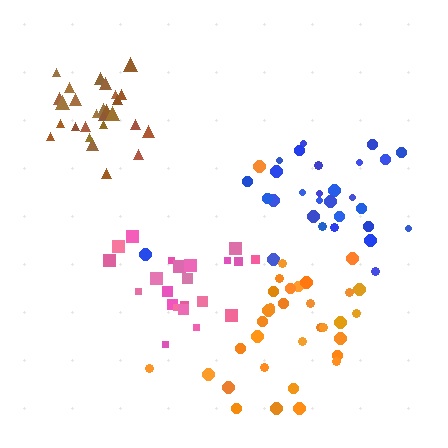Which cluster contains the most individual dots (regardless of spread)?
Orange (33).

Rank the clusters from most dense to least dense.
brown, orange, blue, pink.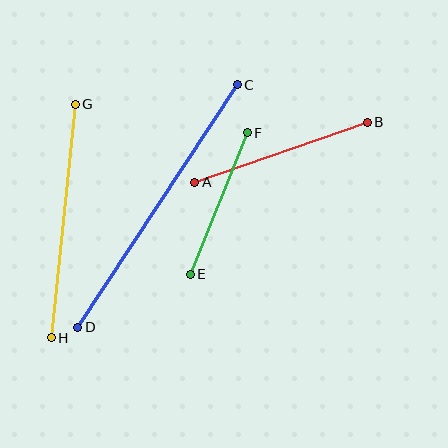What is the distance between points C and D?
The distance is approximately 290 pixels.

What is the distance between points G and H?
The distance is approximately 235 pixels.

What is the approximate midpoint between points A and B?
The midpoint is at approximately (281, 152) pixels.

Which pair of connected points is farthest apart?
Points C and D are farthest apart.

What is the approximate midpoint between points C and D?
The midpoint is at approximately (158, 206) pixels.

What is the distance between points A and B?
The distance is approximately 183 pixels.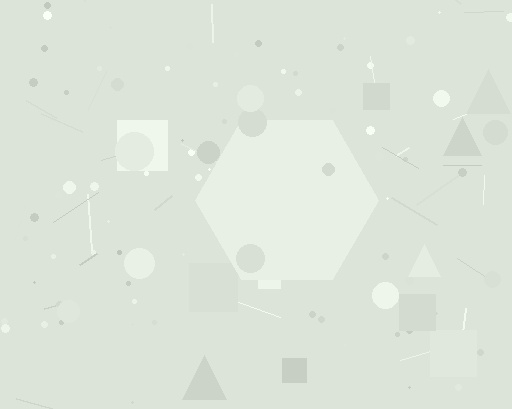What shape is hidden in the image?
A hexagon is hidden in the image.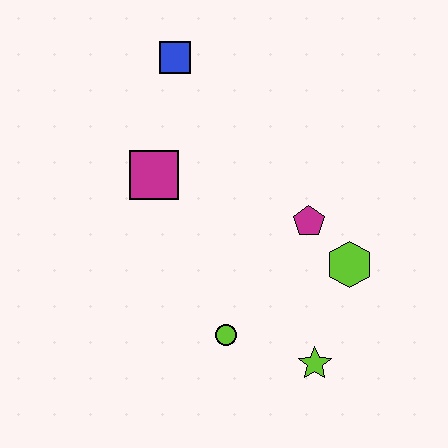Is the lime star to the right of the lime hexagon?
No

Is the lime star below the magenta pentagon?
Yes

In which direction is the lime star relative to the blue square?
The lime star is below the blue square.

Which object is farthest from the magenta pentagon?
The blue square is farthest from the magenta pentagon.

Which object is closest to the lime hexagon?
The magenta pentagon is closest to the lime hexagon.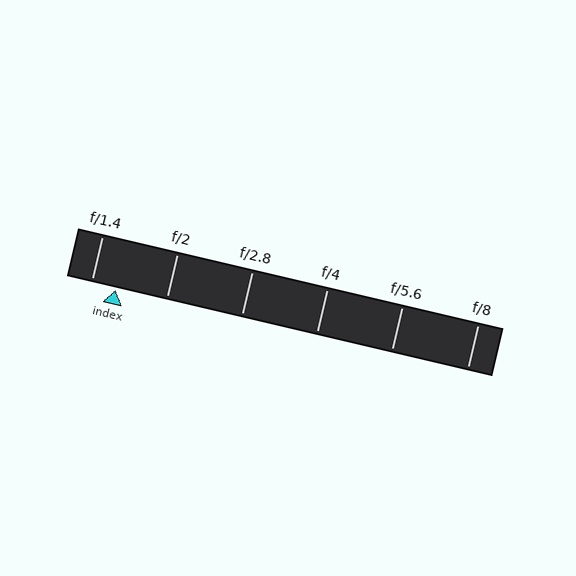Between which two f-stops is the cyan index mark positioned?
The index mark is between f/1.4 and f/2.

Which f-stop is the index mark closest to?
The index mark is closest to f/1.4.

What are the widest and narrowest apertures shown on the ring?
The widest aperture shown is f/1.4 and the narrowest is f/8.